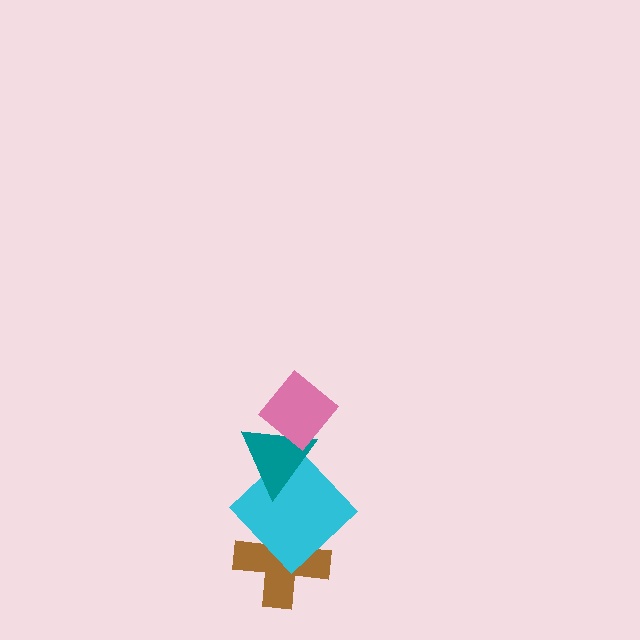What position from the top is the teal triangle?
The teal triangle is 2nd from the top.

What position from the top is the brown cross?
The brown cross is 4th from the top.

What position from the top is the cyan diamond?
The cyan diamond is 3rd from the top.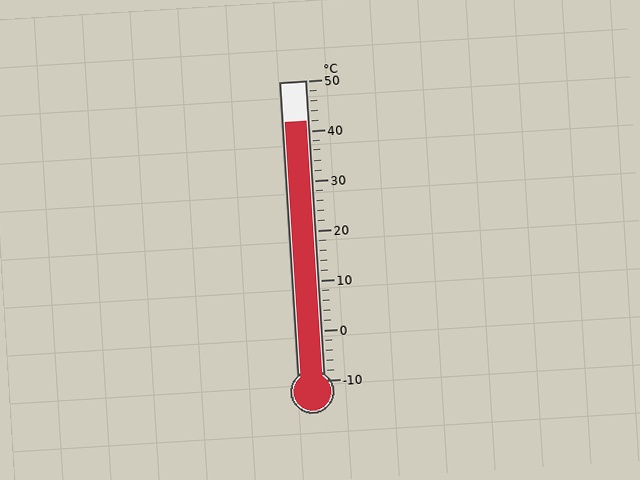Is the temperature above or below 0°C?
The temperature is above 0°C.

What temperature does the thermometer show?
The thermometer shows approximately 42°C.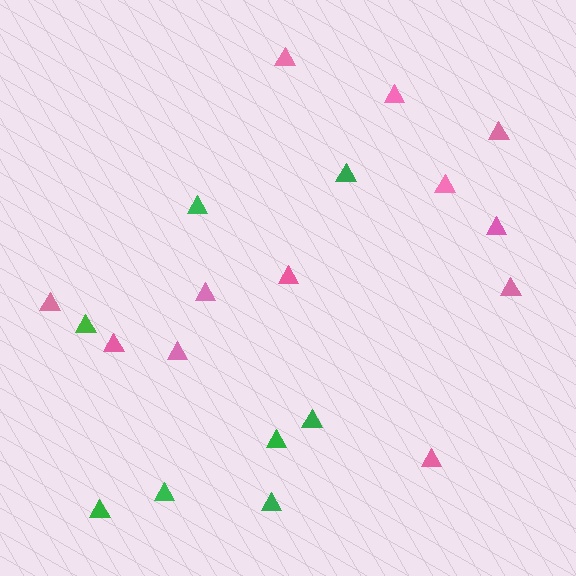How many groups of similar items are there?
There are 2 groups: one group of pink triangles (12) and one group of green triangles (8).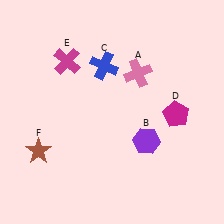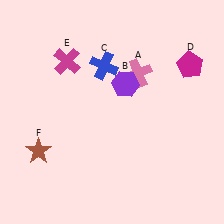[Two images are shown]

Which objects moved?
The objects that moved are: the purple hexagon (B), the magenta pentagon (D).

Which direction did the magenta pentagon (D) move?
The magenta pentagon (D) moved up.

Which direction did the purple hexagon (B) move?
The purple hexagon (B) moved up.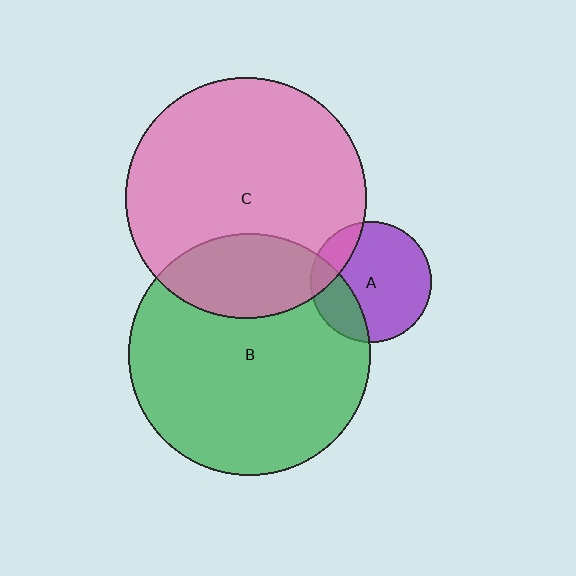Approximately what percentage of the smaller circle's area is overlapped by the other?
Approximately 15%.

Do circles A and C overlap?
Yes.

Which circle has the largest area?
Circle B (green).